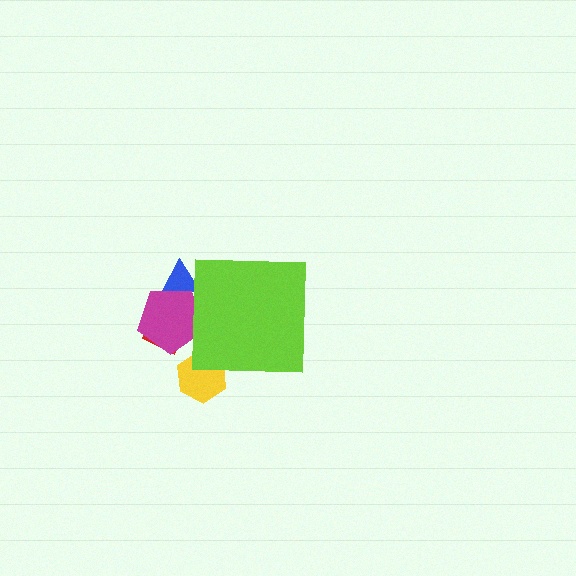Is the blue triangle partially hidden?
Yes, the blue triangle is partially hidden behind the lime square.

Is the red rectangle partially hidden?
Yes, the red rectangle is partially hidden behind the lime square.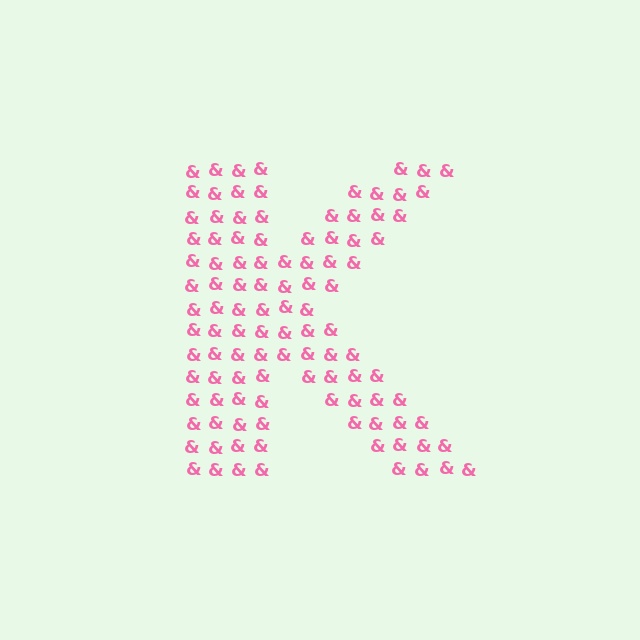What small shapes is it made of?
It is made of small ampersands.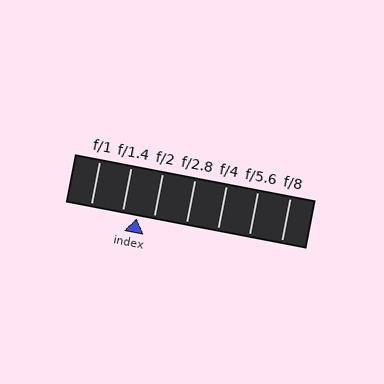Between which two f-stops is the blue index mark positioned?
The index mark is between f/1.4 and f/2.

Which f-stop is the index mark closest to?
The index mark is closest to f/1.4.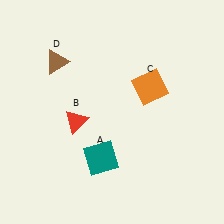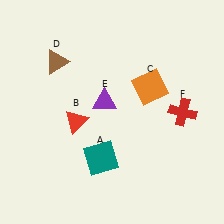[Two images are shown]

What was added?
A purple triangle (E), a red cross (F) were added in Image 2.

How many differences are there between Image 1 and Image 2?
There are 2 differences between the two images.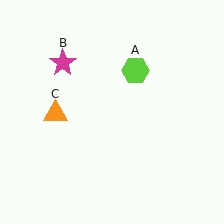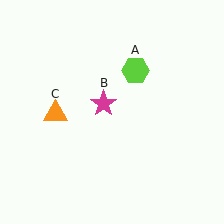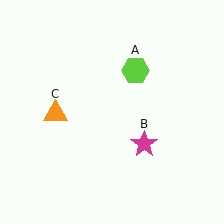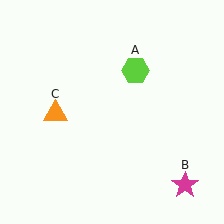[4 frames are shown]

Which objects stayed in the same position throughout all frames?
Lime hexagon (object A) and orange triangle (object C) remained stationary.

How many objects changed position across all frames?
1 object changed position: magenta star (object B).